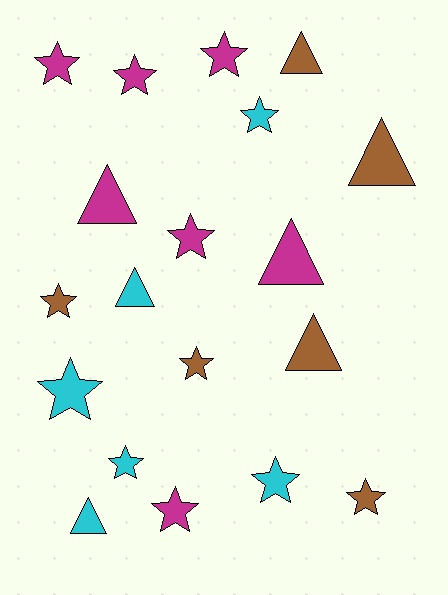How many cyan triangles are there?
There are 2 cyan triangles.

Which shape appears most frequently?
Star, with 12 objects.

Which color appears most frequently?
Magenta, with 7 objects.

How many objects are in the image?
There are 19 objects.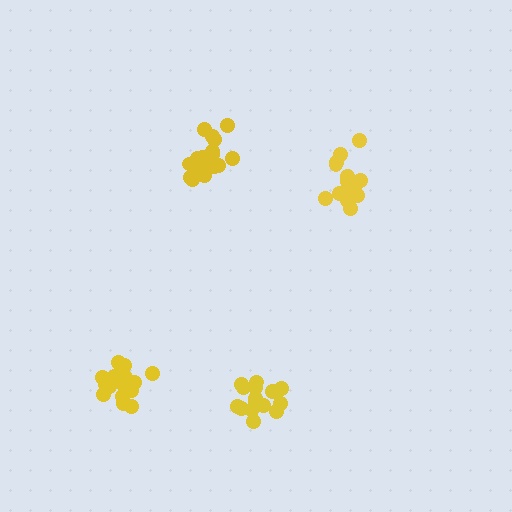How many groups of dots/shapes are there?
There are 4 groups.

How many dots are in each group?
Group 1: 15 dots, Group 2: 19 dots, Group 3: 16 dots, Group 4: 18 dots (68 total).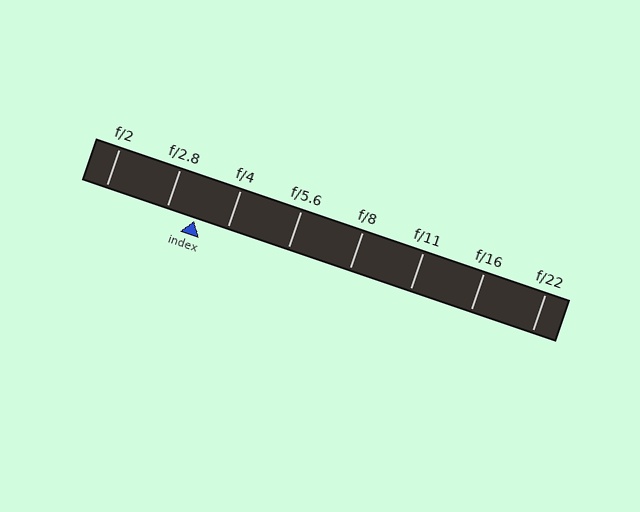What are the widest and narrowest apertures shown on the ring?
The widest aperture shown is f/2 and the narrowest is f/22.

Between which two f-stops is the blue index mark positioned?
The index mark is between f/2.8 and f/4.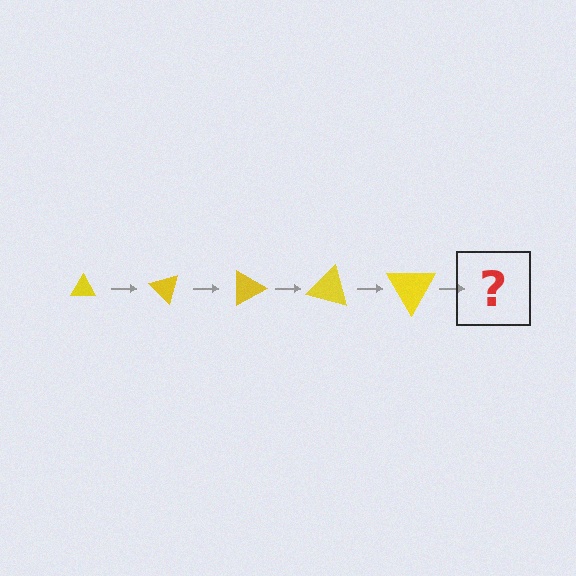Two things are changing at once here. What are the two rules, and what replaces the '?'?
The two rules are that the triangle grows larger each step and it rotates 45 degrees each step. The '?' should be a triangle, larger than the previous one and rotated 225 degrees from the start.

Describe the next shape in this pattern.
It should be a triangle, larger than the previous one and rotated 225 degrees from the start.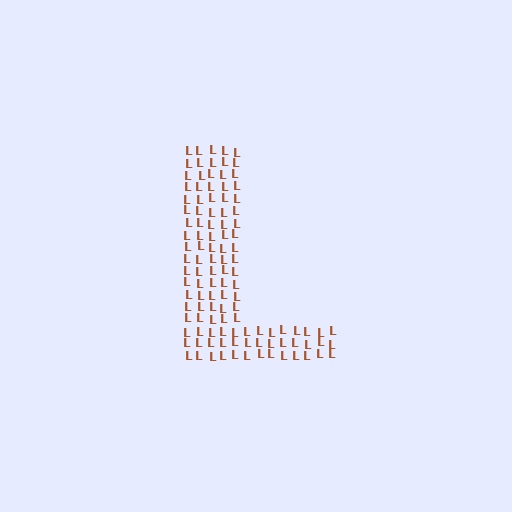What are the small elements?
The small elements are letter L's.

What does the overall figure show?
The overall figure shows the letter L.